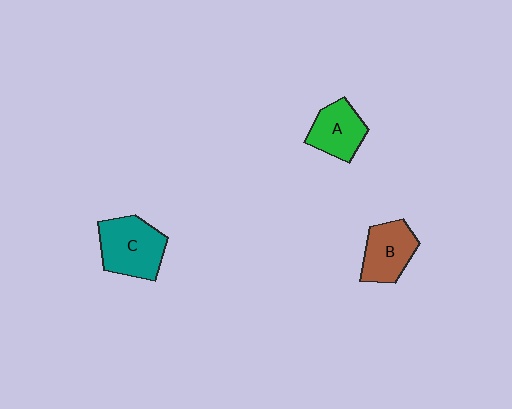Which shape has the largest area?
Shape C (teal).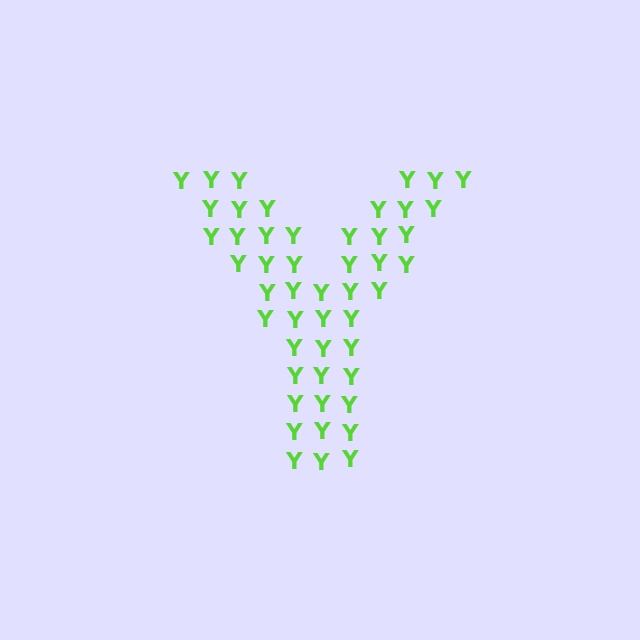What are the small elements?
The small elements are letter Y's.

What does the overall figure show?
The overall figure shows the letter Y.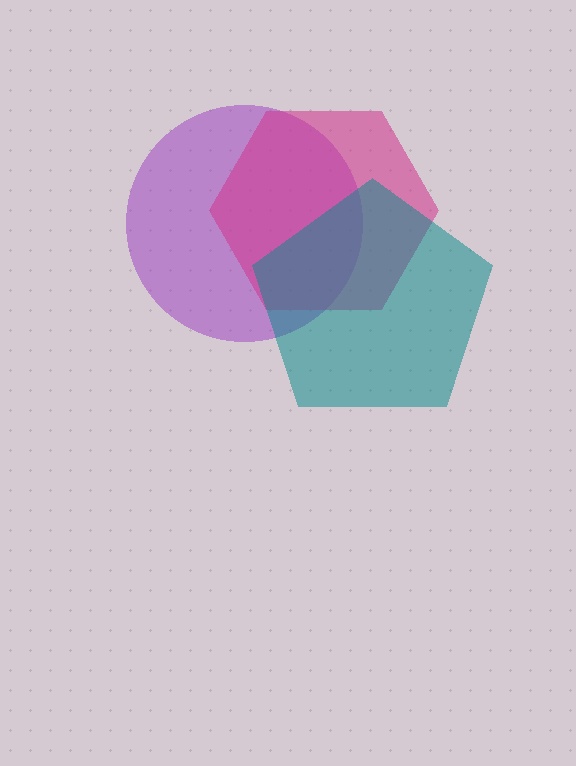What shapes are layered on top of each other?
The layered shapes are: a purple circle, a magenta hexagon, a teal pentagon.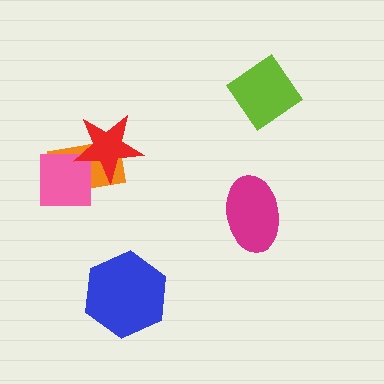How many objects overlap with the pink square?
2 objects overlap with the pink square.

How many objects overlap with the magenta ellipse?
0 objects overlap with the magenta ellipse.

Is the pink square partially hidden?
Yes, it is partially covered by another shape.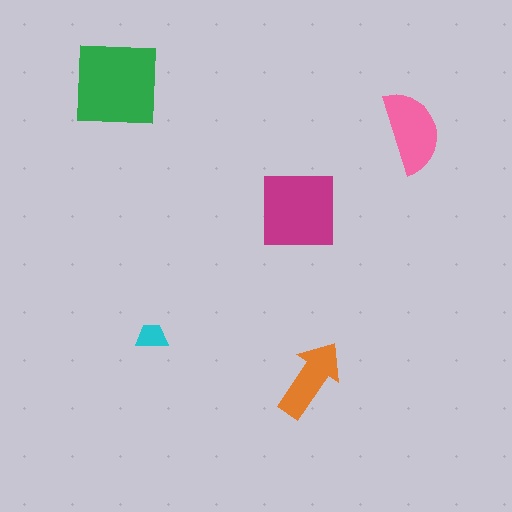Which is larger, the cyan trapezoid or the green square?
The green square.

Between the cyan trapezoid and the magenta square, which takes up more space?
The magenta square.